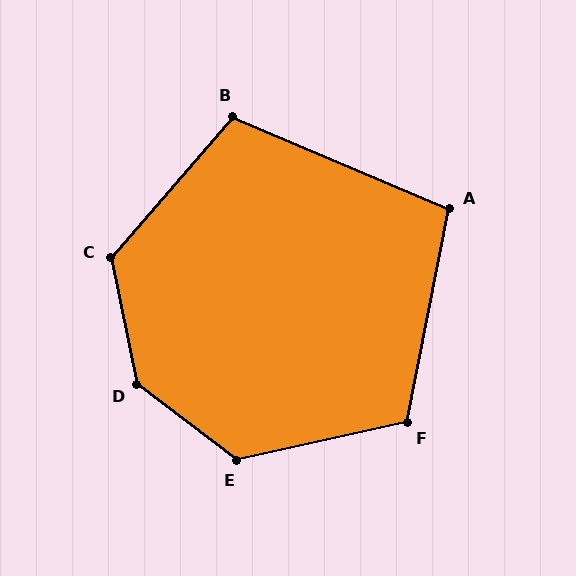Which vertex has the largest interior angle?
D, at approximately 138 degrees.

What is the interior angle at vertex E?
Approximately 130 degrees (obtuse).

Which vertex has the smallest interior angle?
A, at approximately 102 degrees.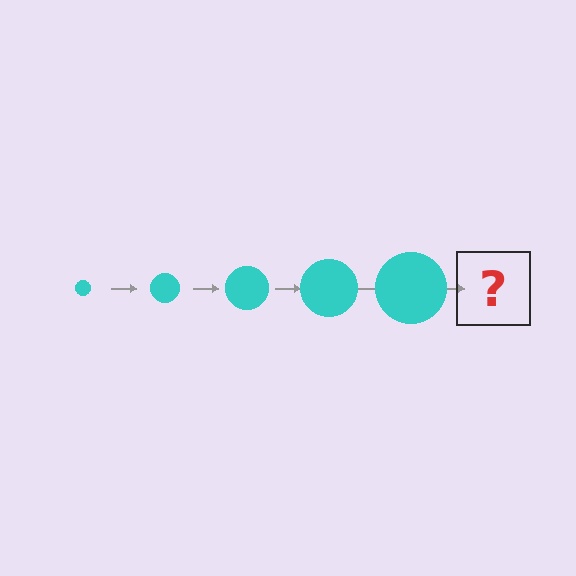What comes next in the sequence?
The next element should be a cyan circle, larger than the previous one.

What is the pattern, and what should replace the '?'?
The pattern is that the circle gets progressively larger each step. The '?' should be a cyan circle, larger than the previous one.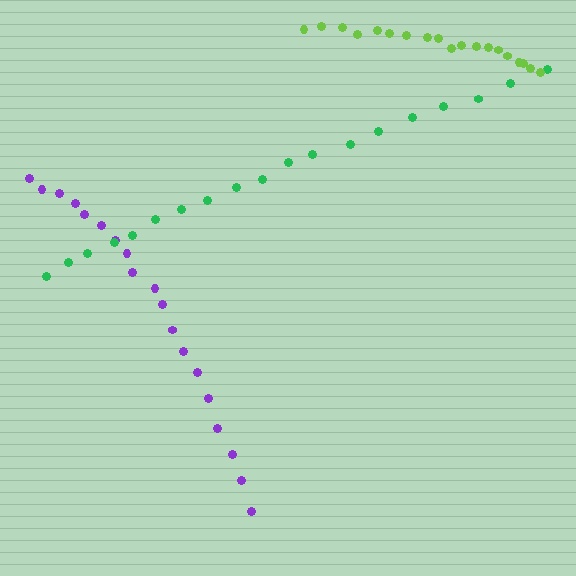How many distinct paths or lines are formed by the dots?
There are 3 distinct paths.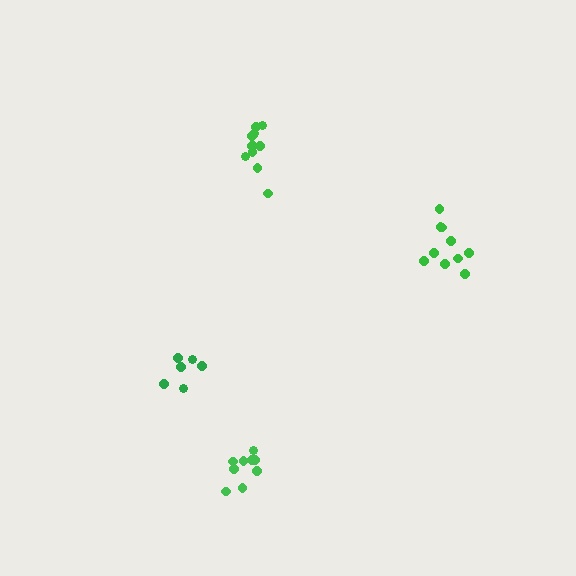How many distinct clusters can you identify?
There are 4 distinct clusters.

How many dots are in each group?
Group 1: 6 dots, Group 2: 10 dots, Group 3: 10 dots, Group 4: 11 dots (37 total).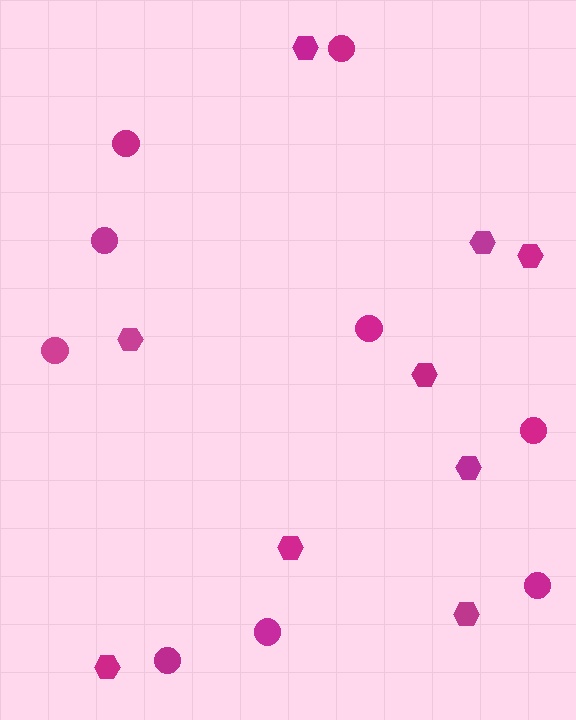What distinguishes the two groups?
There are 2 groups: one group of circles (9) and one group of hexagons (9).